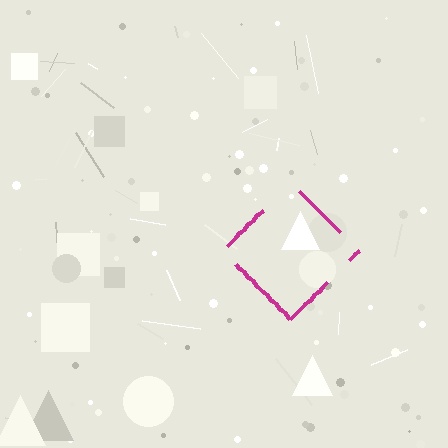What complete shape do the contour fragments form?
The contour fragments form a diamond.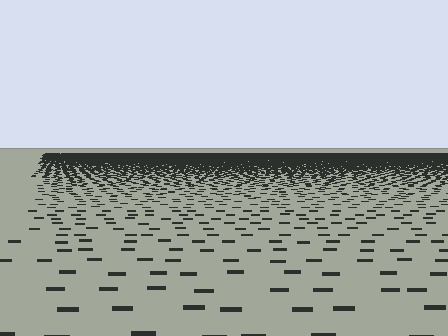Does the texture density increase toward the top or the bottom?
Density increases toward the top.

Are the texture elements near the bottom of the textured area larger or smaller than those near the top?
Larger. Near the bottom, elements are closer to the viewer and appear at a bigger on-screen size.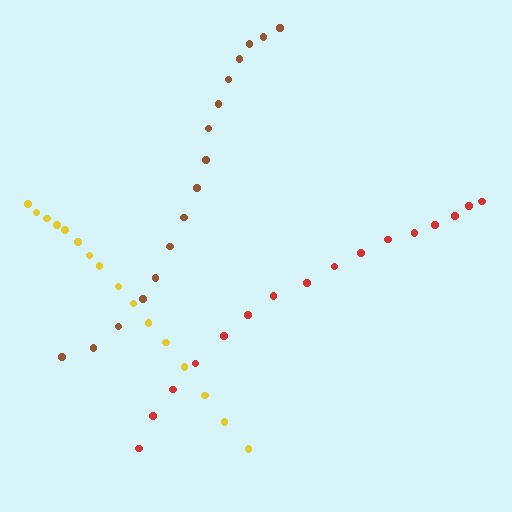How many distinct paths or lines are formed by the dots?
There are 3 distinct paths.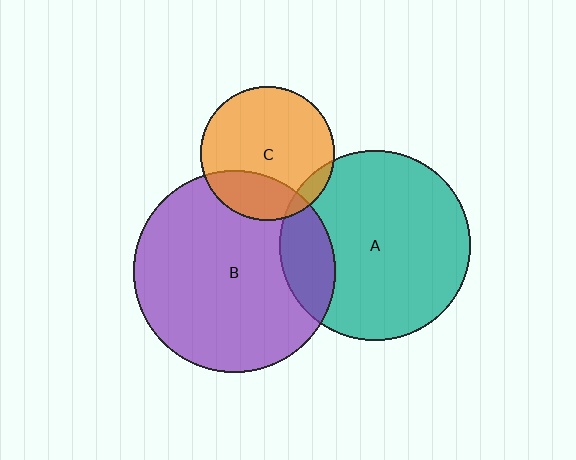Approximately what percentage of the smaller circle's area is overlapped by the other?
Approximately 10%.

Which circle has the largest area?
Circle B (purple).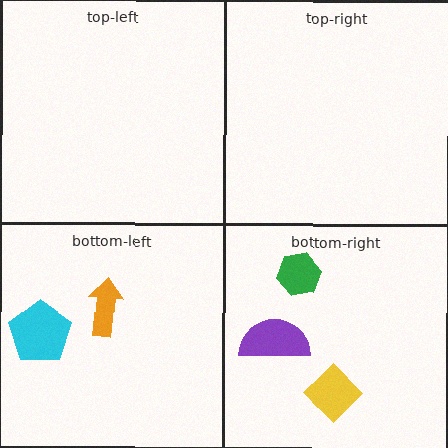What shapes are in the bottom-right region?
The green hexagon, the purple semicircle, the yellow diamond.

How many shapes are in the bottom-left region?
2.